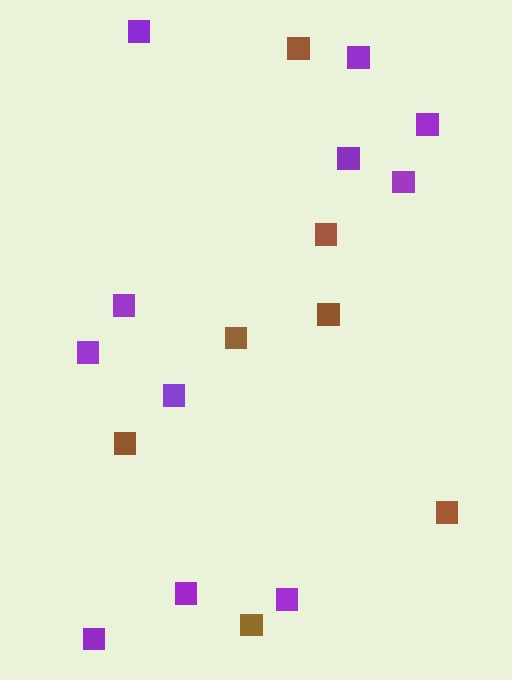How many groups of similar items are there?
There are 2 groups: one group of purple squares (11) and one group of brown squares (7).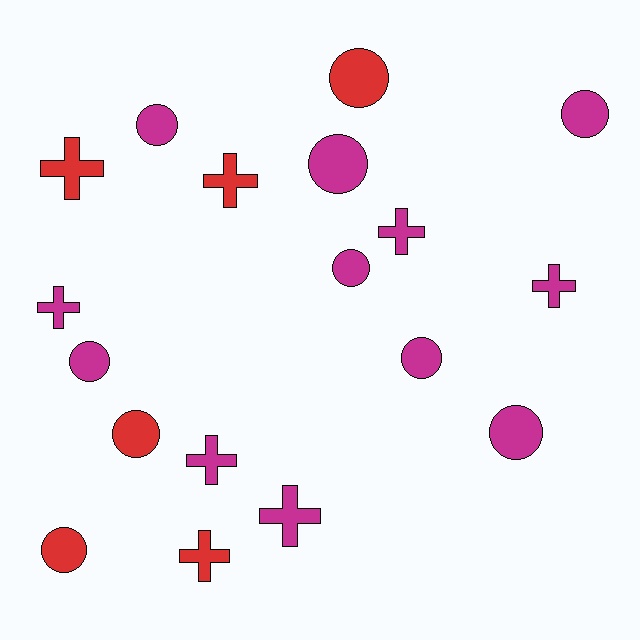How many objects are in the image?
There are 18 objects.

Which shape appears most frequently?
Circle, with 10 objects.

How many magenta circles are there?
There are 7 magenta circles.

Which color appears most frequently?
Magenta, with 12 objects.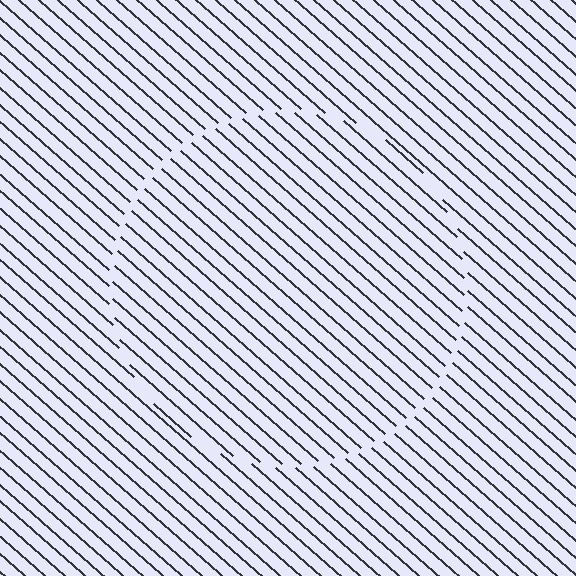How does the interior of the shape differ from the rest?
The interior of the shape contains the same grating, shifted by half a period — the contour is defined by the phase discontinuity where line-ends from the inner and outer gratings abut.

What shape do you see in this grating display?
An illusory circle. The interior of the shape contains the same grating, shifted by half a period — the contour is defined by the phase discontinuity where line-ends from the inner and outer gratings abut.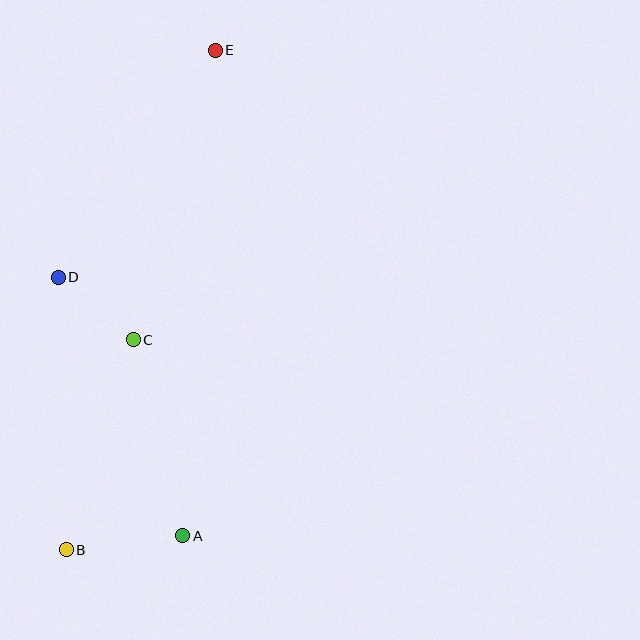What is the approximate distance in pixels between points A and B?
The distance between A and B is approximately 117 pixels.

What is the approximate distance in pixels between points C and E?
The distance between C and E is approximately 301 pixels.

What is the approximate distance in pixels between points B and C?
The distance between B and C is approximately 221 pixels.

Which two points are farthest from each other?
Points B and E are farthest from each other.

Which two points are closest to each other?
Points C and D are closest to each other.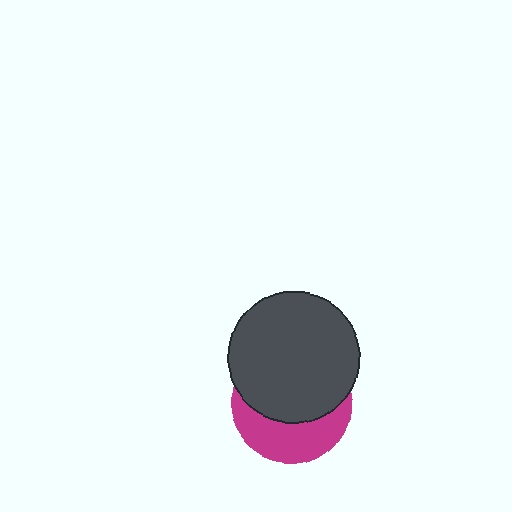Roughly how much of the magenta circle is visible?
A small part of it is visible (roughly 40%).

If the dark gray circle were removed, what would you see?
You would see the complete magenta circle.